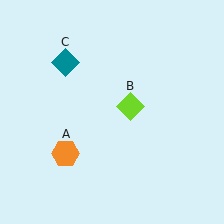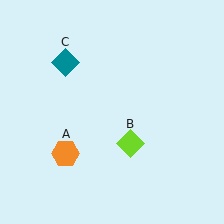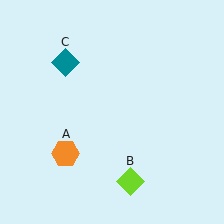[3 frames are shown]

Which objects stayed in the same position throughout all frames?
Orange hexagon (object A) and teal diamond (object C) remained stationary.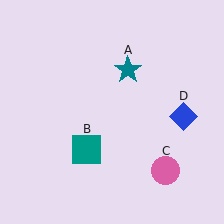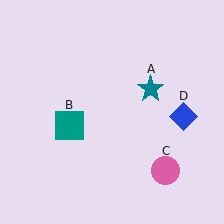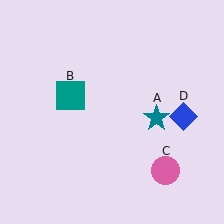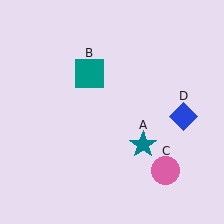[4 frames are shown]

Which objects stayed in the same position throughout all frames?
Pink circle (object C) and blue diamond (object D) remained stationary.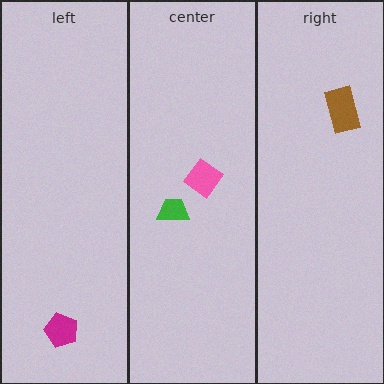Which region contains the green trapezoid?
The center region.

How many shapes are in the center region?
2.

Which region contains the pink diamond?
The center region.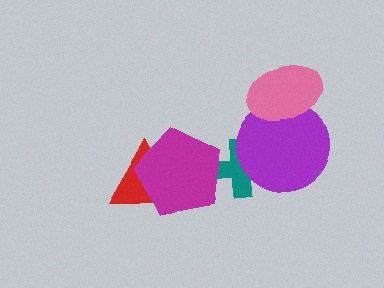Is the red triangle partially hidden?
Yes, it is partially covered by another shape.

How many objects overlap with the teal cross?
2 objects overlap with the teal cross.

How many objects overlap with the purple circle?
2 objects overlap with the purple circle.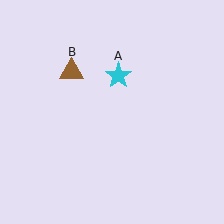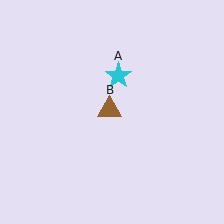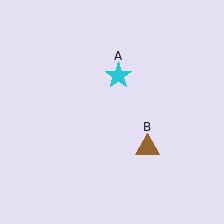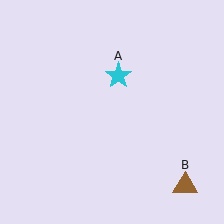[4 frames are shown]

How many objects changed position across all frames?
1 object changed position: brown triangle (object B).